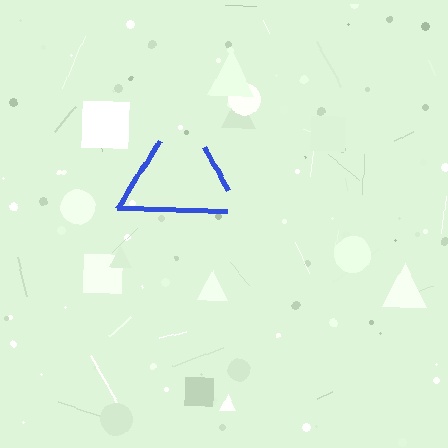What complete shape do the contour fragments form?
The contour fragments form a triangle.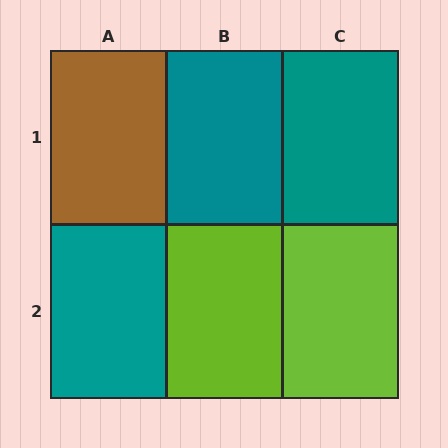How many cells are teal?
3 cells are teal.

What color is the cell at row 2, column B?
Lime.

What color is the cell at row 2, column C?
Lime.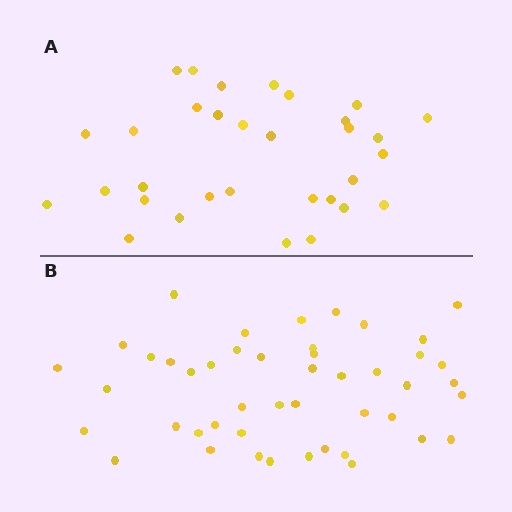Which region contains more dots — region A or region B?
Region B (the bottom region) has more dots.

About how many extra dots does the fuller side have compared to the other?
Region B has approximately 15 more dots than region A.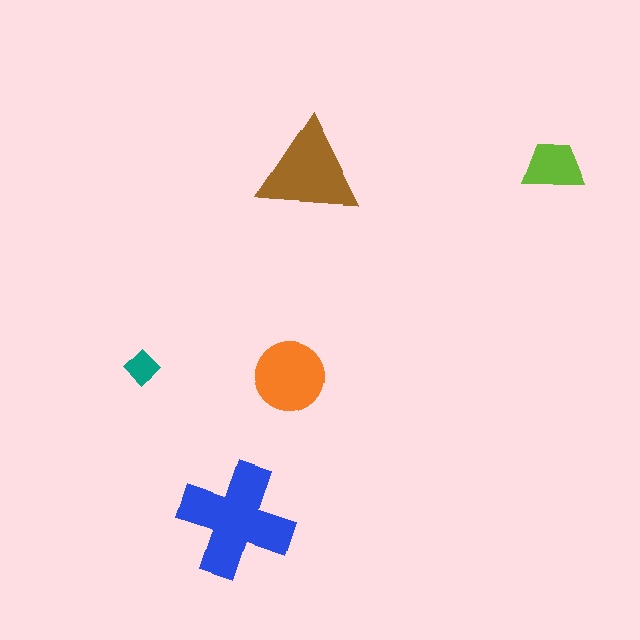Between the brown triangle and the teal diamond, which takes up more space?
The brown triangle.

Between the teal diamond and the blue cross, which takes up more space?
The blue cross.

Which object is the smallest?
The teal diamond.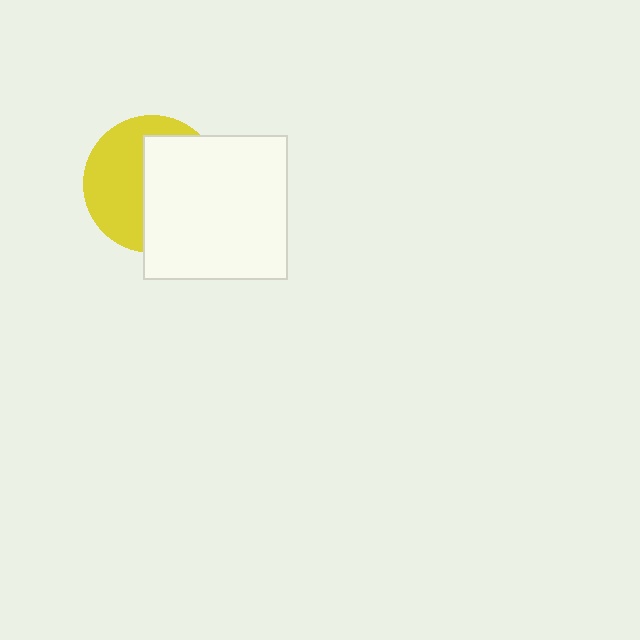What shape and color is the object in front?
The object in front is a white square.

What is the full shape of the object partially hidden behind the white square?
The partially hidden object is a yellow circle.